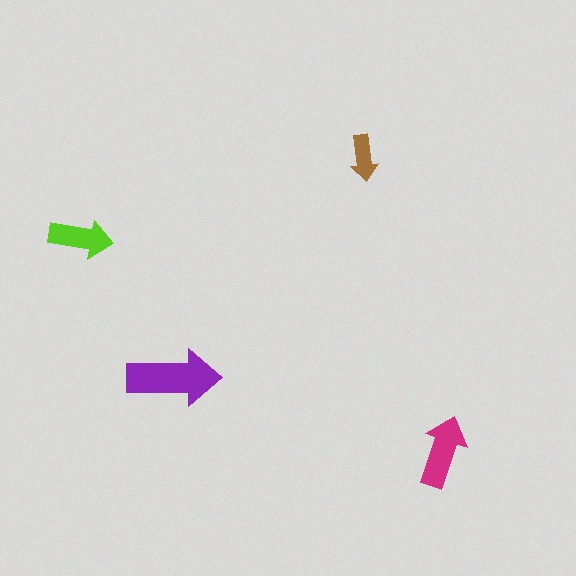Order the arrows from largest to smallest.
the purple one, the magenta one, the lime one, the brown one.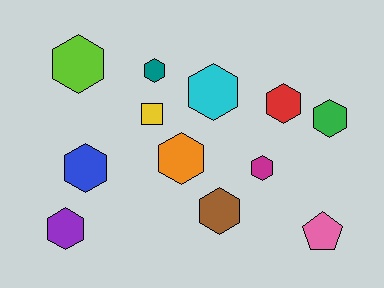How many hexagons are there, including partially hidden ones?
There are 10 hexagons.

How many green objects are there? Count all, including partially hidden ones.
There is 1 green object.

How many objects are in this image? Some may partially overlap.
There are 12 objects.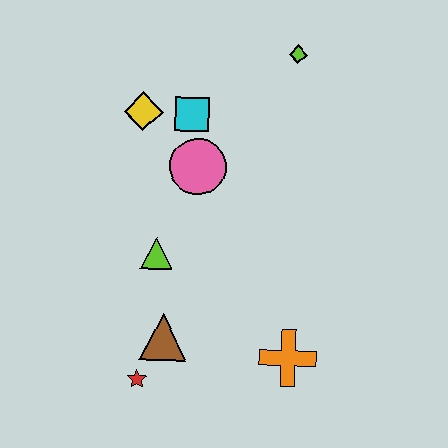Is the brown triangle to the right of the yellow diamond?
Yes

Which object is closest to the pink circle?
The cyan square is closest to the pink circle.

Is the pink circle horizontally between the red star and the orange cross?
Yes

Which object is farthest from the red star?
The lime diamond is farthest from the red star.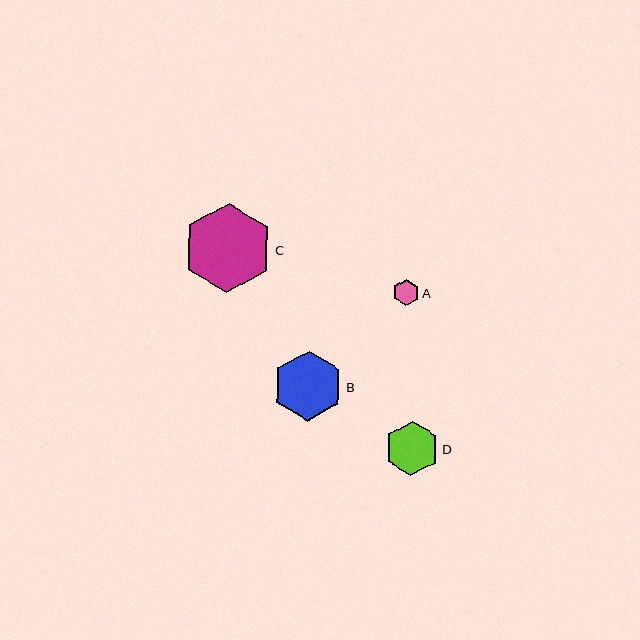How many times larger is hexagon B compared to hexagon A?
Hexagon B is approximately 2.7 times the size of hexagon A.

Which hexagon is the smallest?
Hexagon A is the smallest with a size of approximately 26 pixels.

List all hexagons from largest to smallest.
From largest to smallest: C, B, D, A.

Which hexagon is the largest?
Hexagon C is the largest with a size of approximately 90 pixels.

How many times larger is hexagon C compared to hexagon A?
Hexagon C is approximately 3.4 times the size of hexagon A.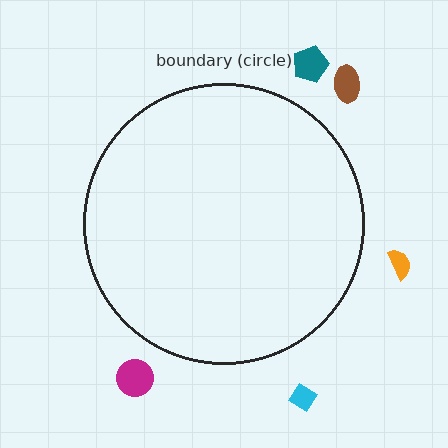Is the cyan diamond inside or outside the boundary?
Outside.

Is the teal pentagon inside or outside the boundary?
Outside.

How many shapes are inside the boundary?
0 inside, 5 outside.